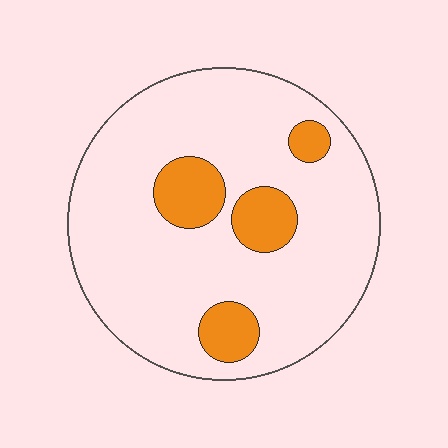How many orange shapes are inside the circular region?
4.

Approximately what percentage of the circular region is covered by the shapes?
Approximately 15%.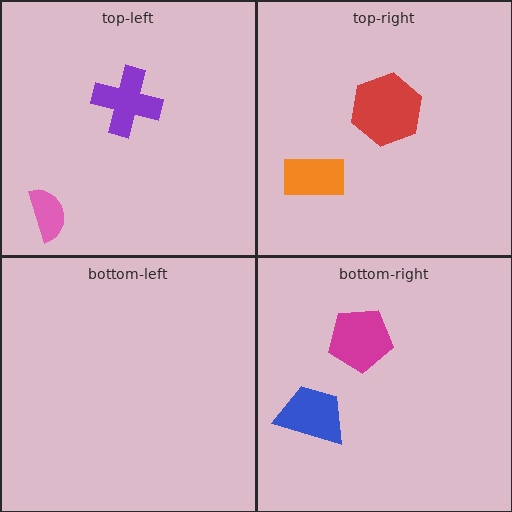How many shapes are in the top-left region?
2.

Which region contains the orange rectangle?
The top-right region.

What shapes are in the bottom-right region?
The magenta pentagon, the blue trapezoid.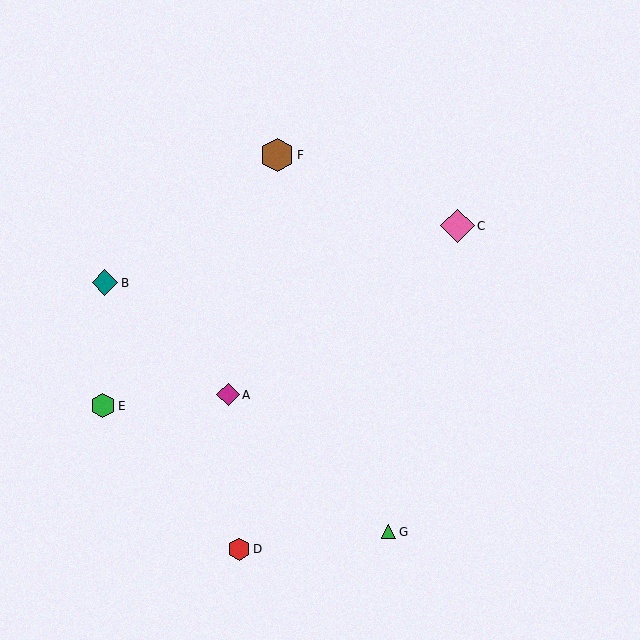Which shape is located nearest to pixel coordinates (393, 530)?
The green triangle (labeled G) at (389, 532) is nearest to that location.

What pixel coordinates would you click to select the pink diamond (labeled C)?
Click at (458, 226) to select the pink diamond C.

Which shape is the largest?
The brown hexagon (labeled F) is the largest.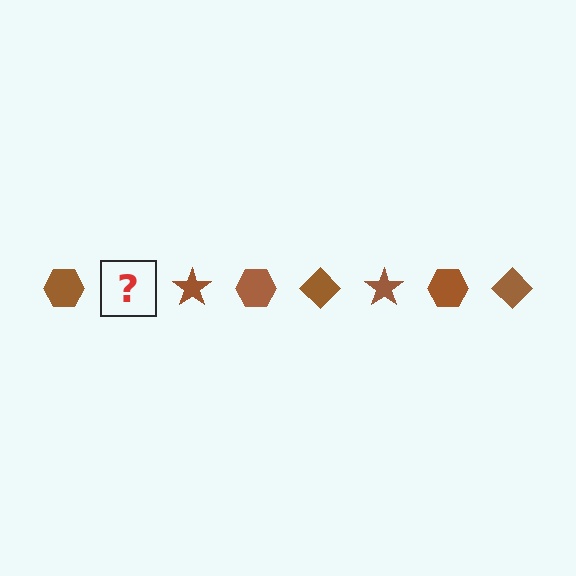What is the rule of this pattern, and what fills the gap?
The rule is that the pattern cycles through hexagon, diamond, star shapes in brown. The gap should be filled with a brown diamond.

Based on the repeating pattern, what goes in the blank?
The blank should be a brown diamond.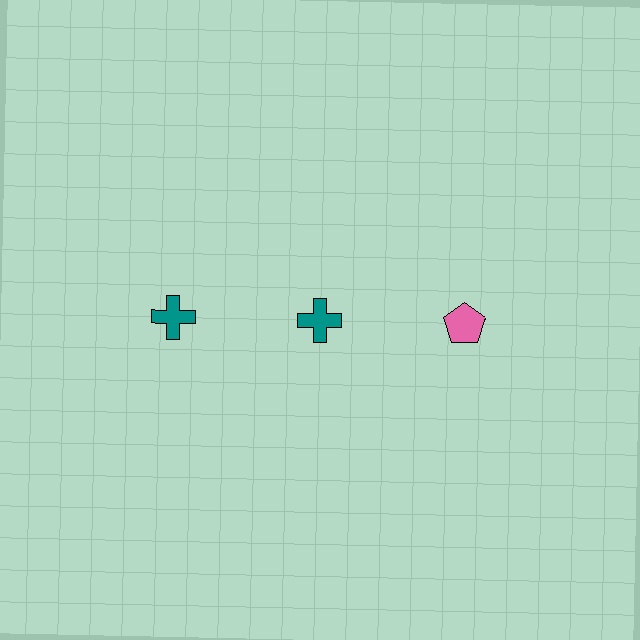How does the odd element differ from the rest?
It differs in both color (pink instead of teal) and shape (pentagon instead of cross).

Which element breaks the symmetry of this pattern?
The pink pentagon in the top row, center column breaks the symmetry. All other shapes are teal crosses.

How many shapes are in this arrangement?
There are 3 shapes arranged in a grid pattern.